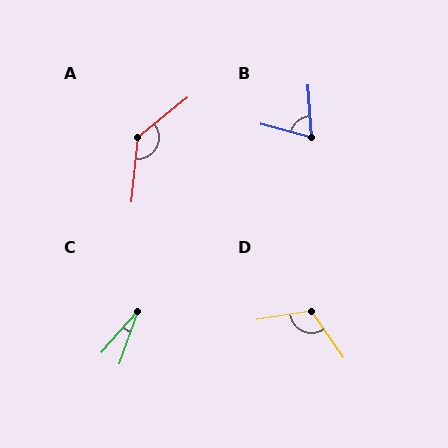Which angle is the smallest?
C, at approximately 21 degrees.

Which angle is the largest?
A, at approximately 134 degrees.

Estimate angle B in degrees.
Approximately 72 degrees.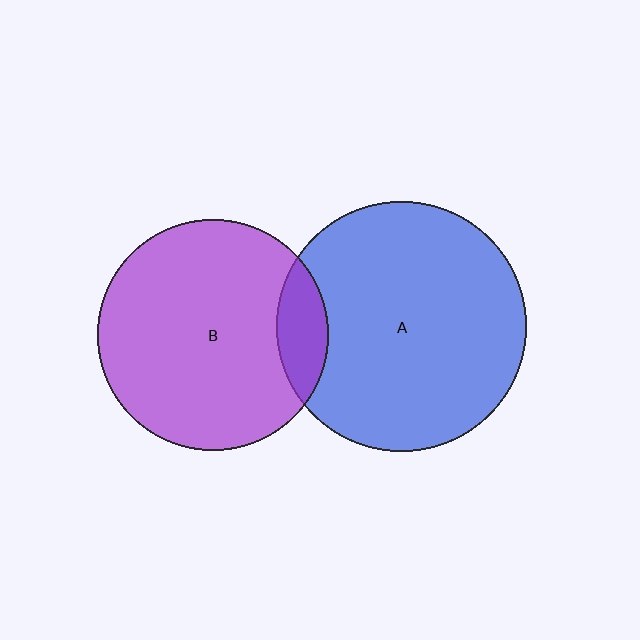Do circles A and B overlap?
Yes.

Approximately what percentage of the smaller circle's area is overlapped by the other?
Approximately 10%.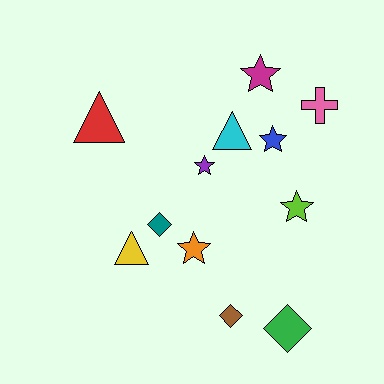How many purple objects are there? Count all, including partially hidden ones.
There is 1 purple object.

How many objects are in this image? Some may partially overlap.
There are 12 objects.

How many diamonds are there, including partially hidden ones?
There are 3 diamonds.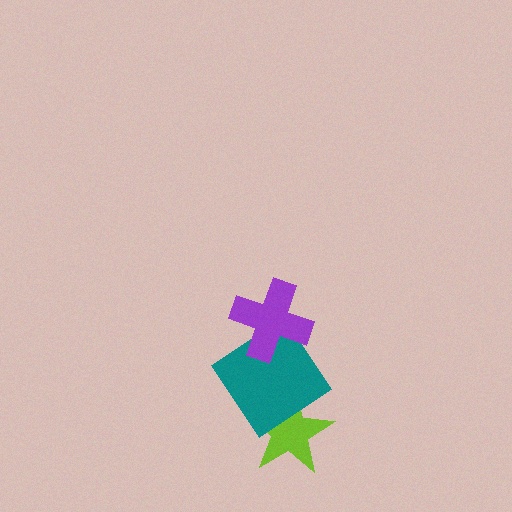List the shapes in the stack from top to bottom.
From top to bottom: the purple cross, the teal diamond, the lime star.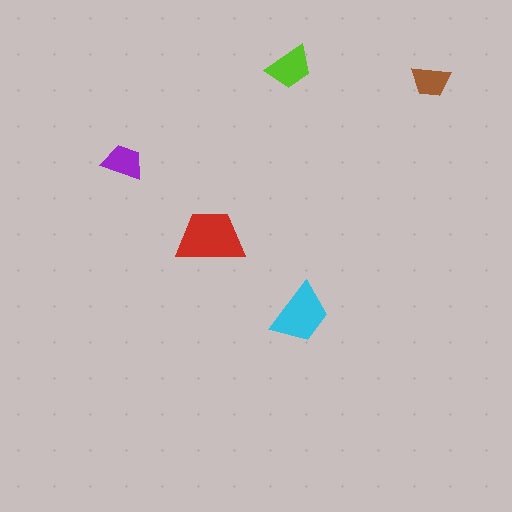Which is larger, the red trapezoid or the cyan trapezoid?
The red one.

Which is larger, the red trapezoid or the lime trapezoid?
The red one.